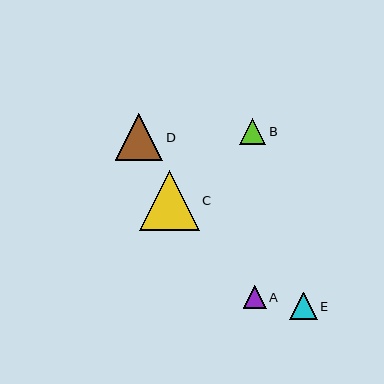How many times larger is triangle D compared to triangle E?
Triangle D is approximately 1.7 times the size of triangle E.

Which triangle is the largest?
Triangle C is the largest with a size of approximately 60 pixels.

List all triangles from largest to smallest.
From largest to smallest: C, D, E, B, A.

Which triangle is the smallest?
Triangle A is the smallest with a size of approximately 23 pixels.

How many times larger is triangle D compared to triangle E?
Triangle D is approximately 1.7 times the size of triangle E.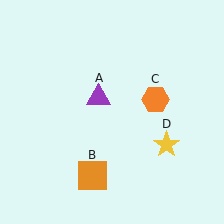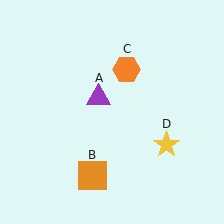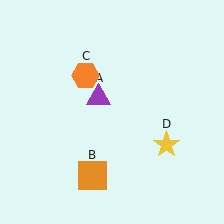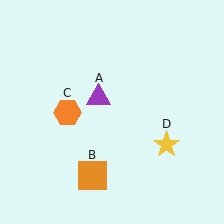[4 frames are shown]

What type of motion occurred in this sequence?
The orange hexagon (object C) rotated counterclockwise around the center of the scene.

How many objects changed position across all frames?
1 object changed position: orange hexagon (object C).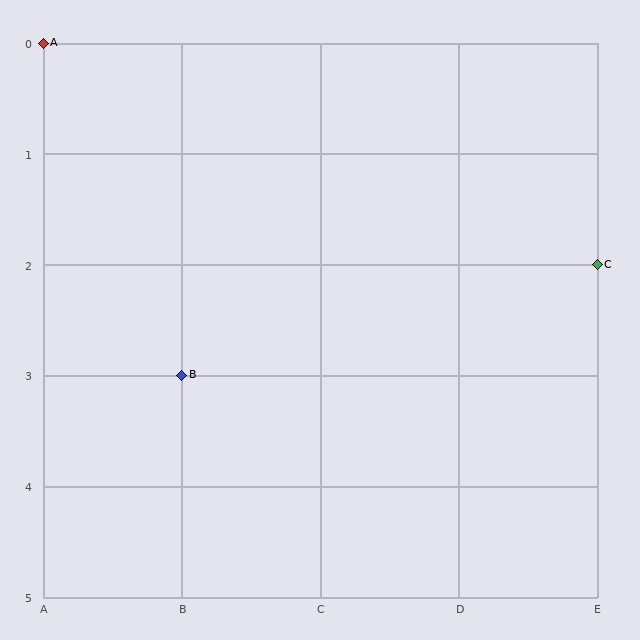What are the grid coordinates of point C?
Point C is at grid coordinates (E, 2).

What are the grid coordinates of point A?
Point A is at grid coordinates (A, 0).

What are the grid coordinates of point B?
Point B is at grid coordinates (B, 3).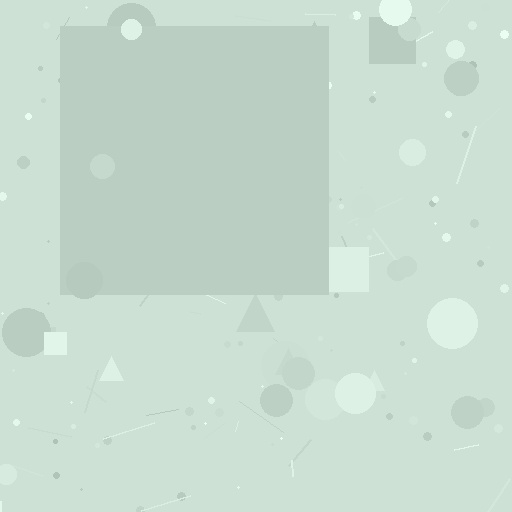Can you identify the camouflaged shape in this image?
The camouflaged shape is a square.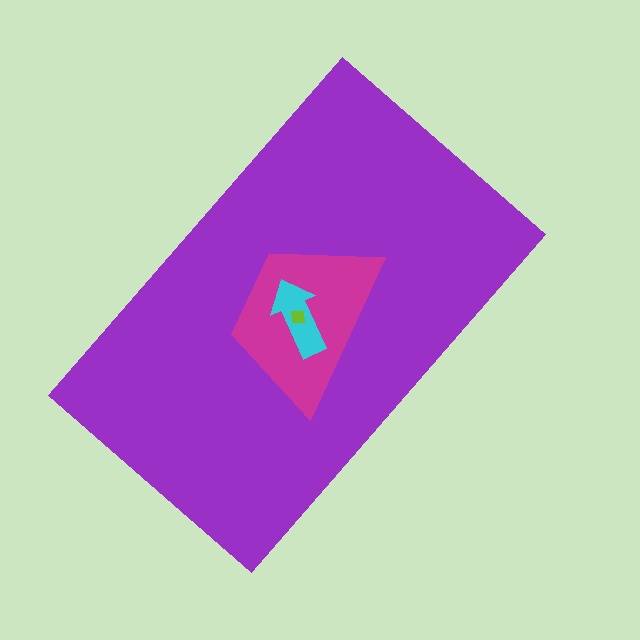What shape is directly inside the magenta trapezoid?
The cyan arrow.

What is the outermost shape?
The purple rectangle.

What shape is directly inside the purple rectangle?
The magenta trapezoid.